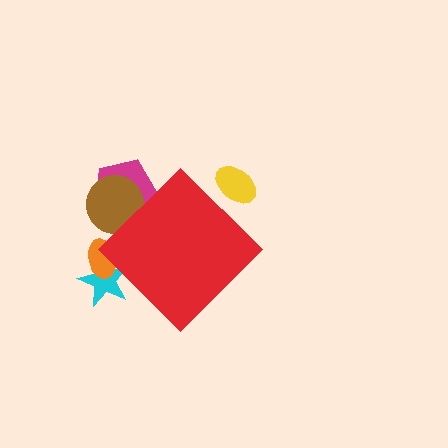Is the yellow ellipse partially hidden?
Yes, the yellow ellipse is partially hidden behind the red diamond.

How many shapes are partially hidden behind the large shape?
5 shapes are partially hidden.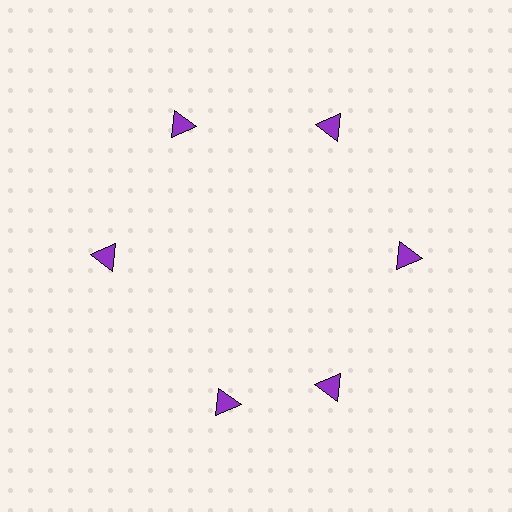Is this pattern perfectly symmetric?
No. The 6 purple triangles are arranged in a ring, but one element near the 7 o'clock position is rotated out of alignment along the ring, breaking the 6-fold rotational symmetry.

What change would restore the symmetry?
The symmetry would be restored by rotating it back into even spacing with its neighbors so that all 6 triangles sit at equal angles and equal distance from the center.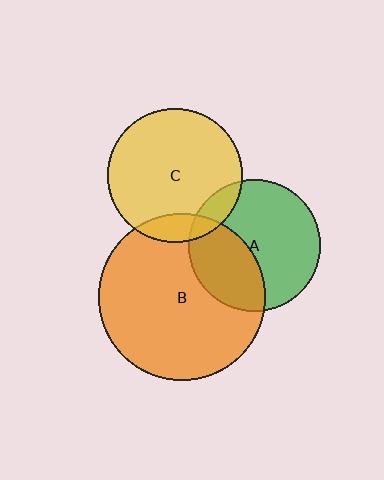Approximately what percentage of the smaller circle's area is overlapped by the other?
Approximately 10%.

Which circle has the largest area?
Circle B (orange).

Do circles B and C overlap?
Yes.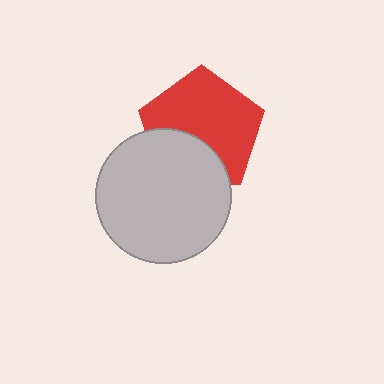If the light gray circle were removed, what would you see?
You would see the complete red pentagon.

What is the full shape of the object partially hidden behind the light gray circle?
The partially hidden object is a red pentagon.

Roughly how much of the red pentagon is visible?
Most of it is visible (roughly 67%).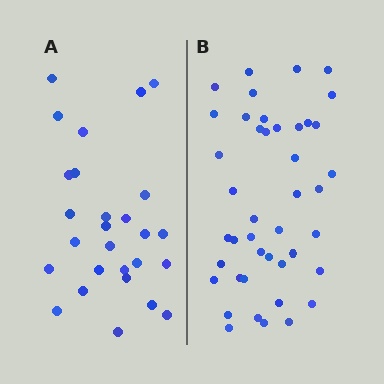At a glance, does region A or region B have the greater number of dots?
Region B (the right region) has more dots.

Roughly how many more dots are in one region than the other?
Region B has approximately 15 more dots than region A.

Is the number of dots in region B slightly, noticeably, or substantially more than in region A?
Region B has substantially more. The ratio is roughly 1.6 to 1.